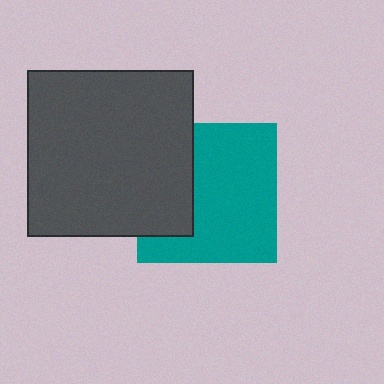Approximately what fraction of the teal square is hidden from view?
Roughly 33% of the teal square is hidden behind the dark gray square.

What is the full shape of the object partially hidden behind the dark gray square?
The partially hidden object is a teal square.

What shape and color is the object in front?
The object in front is a dark gray square.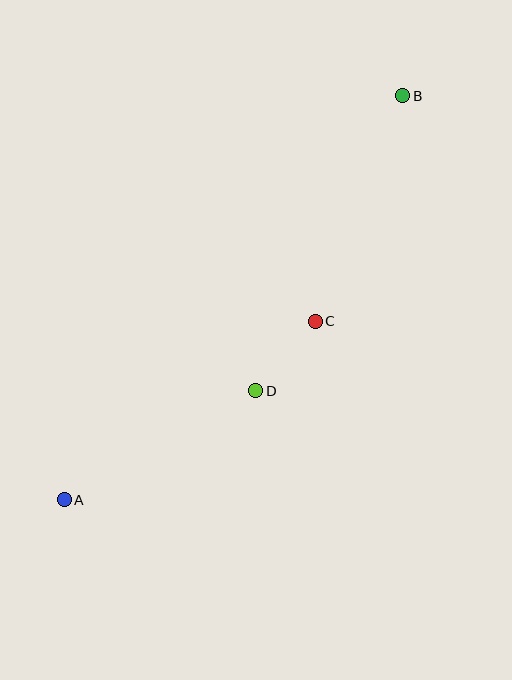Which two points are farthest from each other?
Points A and B are farthest from each other.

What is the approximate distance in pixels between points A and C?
The distance between A and C is approximately 308 pixels.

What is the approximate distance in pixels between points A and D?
The distance between A and D is approximately 220 pixels.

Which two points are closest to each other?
Points C and D are closest to each other.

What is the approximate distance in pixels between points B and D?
The distance between B and D is approximately 330 pixels.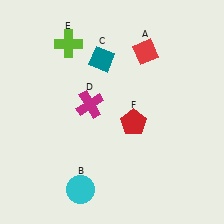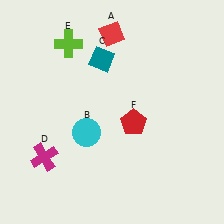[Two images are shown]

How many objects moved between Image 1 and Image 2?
3 objects moved between the two images.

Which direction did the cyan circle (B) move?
The cyan circle (B) moved up.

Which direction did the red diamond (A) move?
The red diamond (A) moved left.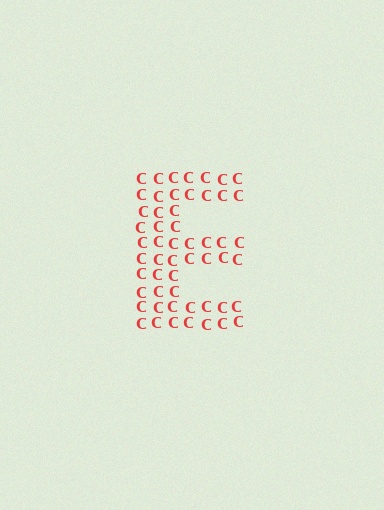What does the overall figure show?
The overall figure shows the letter E.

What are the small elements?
The small elements are letter C's.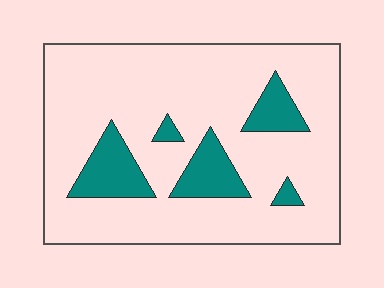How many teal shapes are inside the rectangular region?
5.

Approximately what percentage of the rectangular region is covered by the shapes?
Approximately 15%.